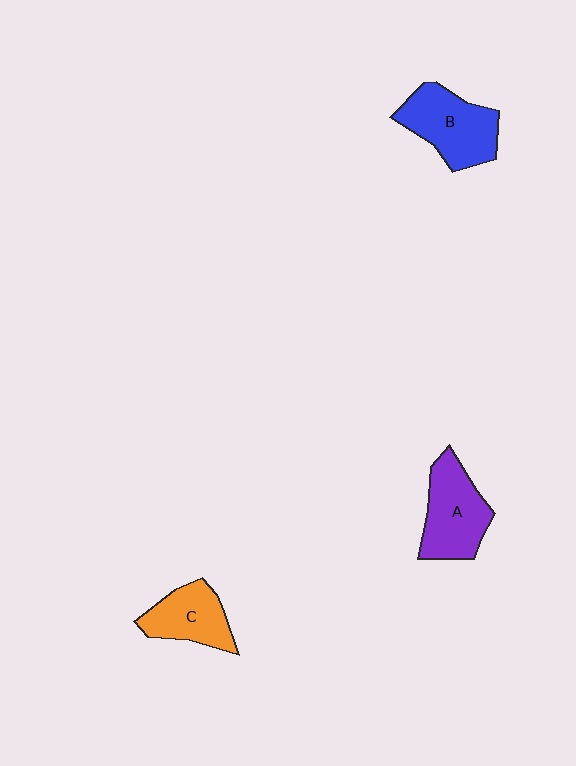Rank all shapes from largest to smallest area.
From largest to smallest: B (blue), A (purple), C (orange).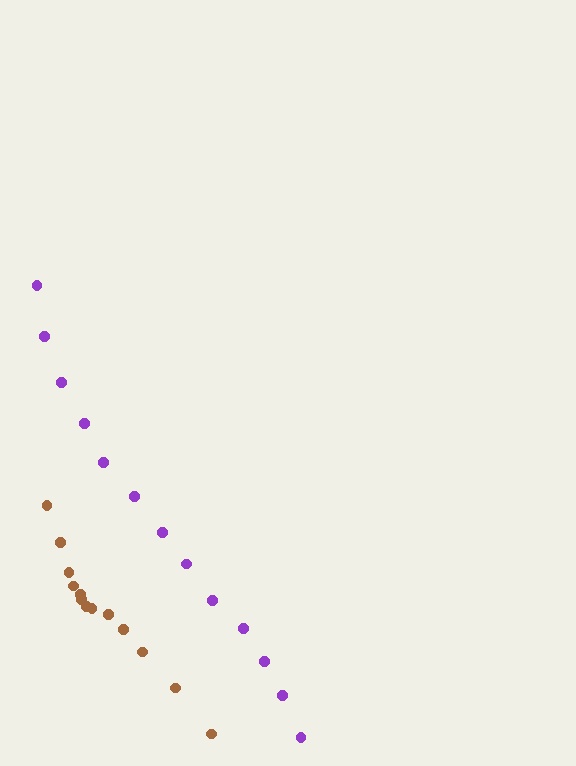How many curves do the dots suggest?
There are 2 distinct paths.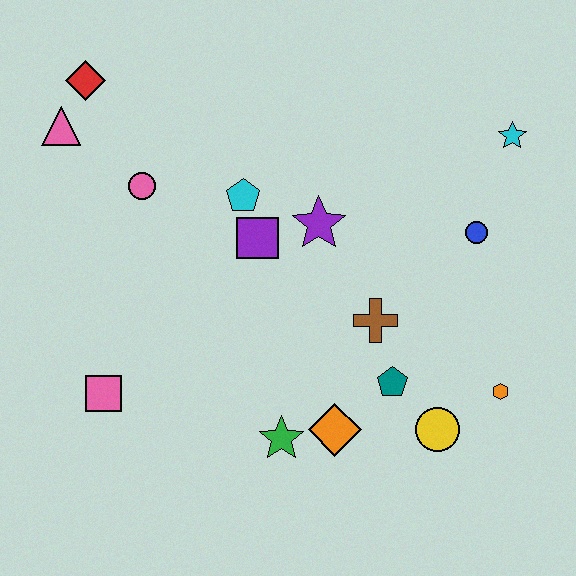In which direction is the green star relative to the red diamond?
The green star is below the red diamond.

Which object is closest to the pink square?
The green star is closest to the pink square.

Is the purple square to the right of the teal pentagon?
No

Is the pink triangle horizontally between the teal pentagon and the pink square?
No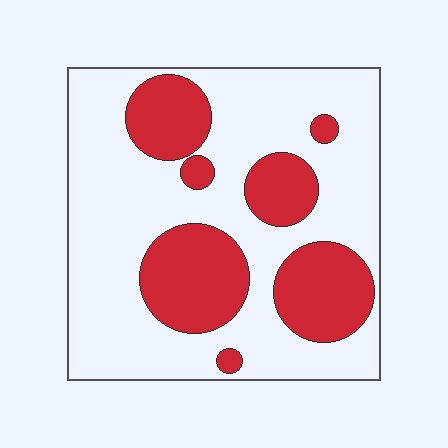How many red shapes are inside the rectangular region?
7.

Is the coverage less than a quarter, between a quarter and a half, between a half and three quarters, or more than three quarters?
Between a quarter and a half.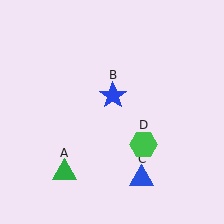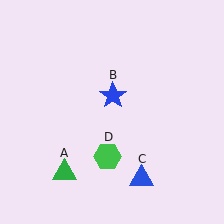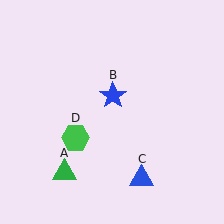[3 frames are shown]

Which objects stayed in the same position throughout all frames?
Green triangle (object A) and blue star (object B) and blue triangle (object C) remained stationary.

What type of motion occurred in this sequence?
The green hexagon (object D) rotated clockwise around the center of the scene.